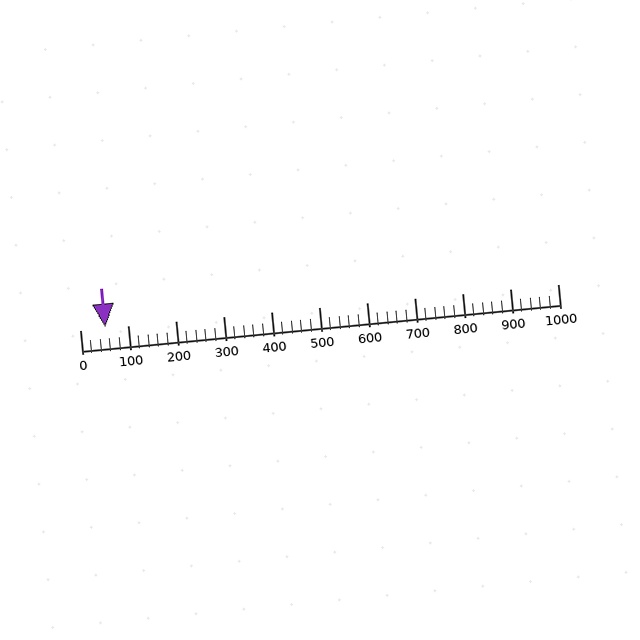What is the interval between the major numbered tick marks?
The major tick marks are spaced 100 units apart.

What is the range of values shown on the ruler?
The ruler shows values from 0 to 1000.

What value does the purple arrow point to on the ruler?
The purple arrow points to approximately 53.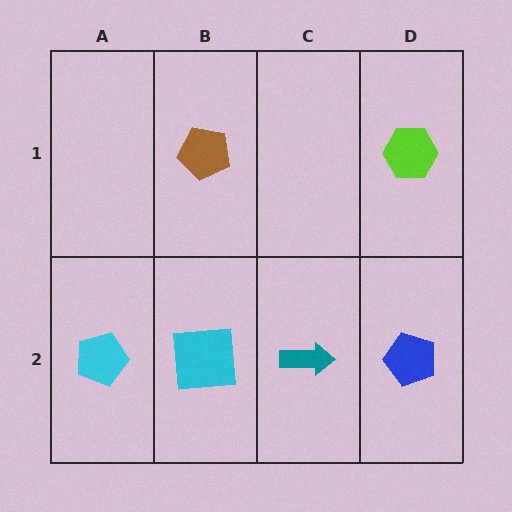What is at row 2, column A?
A cyan pentagon.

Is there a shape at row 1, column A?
No, that cell is empty.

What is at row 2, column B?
A cyan square.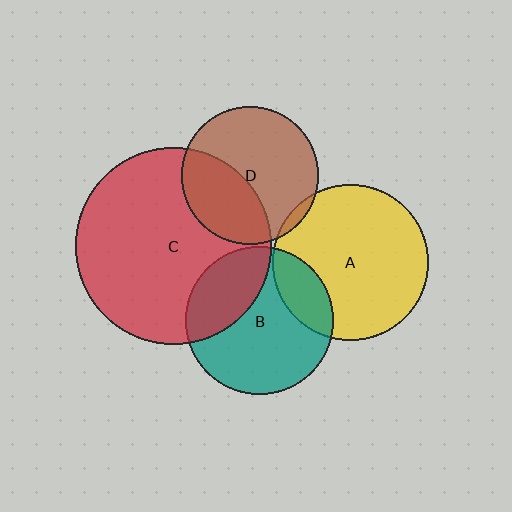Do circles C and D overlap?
Yes.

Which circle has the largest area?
Circle C (red).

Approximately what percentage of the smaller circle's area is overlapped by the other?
Approximately 35%.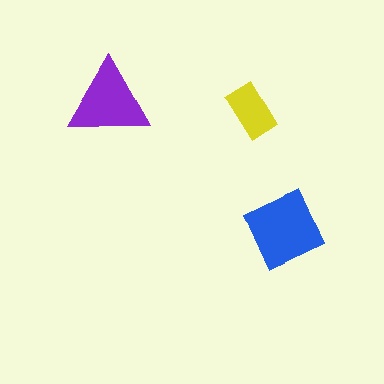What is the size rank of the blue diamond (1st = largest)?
1st.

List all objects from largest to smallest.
The blue diamond, the purple triangle, the yellow rectangle.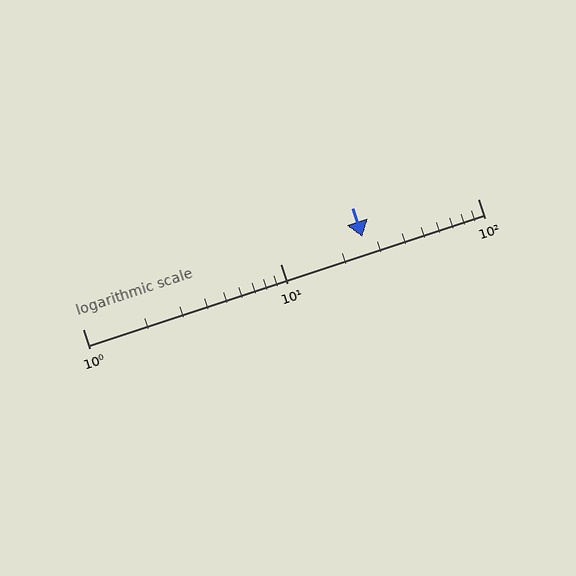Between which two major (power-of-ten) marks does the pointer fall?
The pointer is between 10 and 100.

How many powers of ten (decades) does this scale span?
The scale spans 2 decades, from 1 to 100.